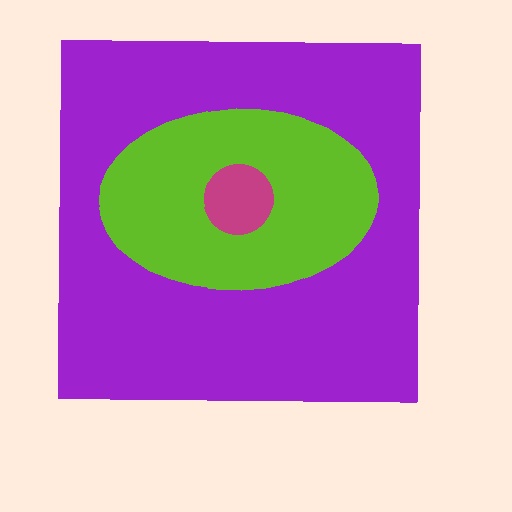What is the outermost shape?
The purple square.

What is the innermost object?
The magenta circle.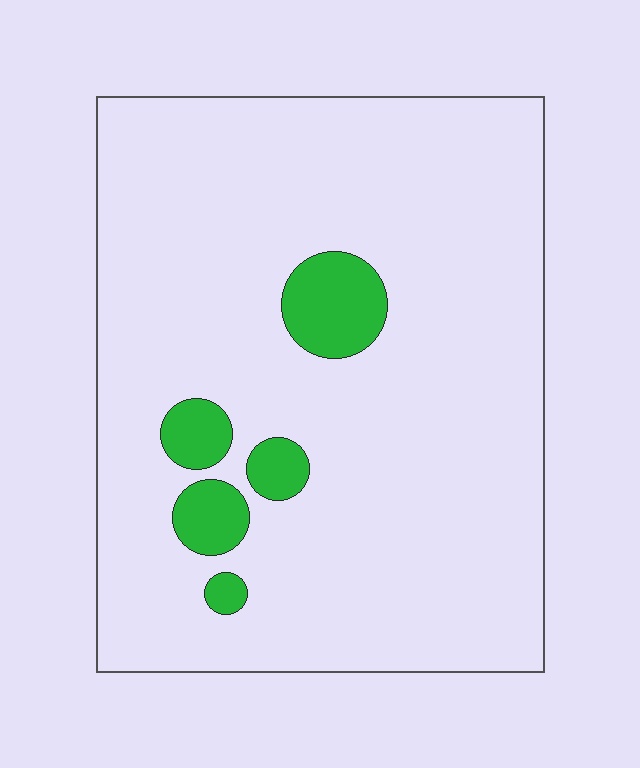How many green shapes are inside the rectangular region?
5.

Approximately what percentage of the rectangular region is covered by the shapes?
Approximately 10%.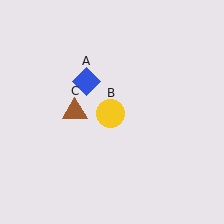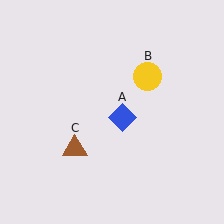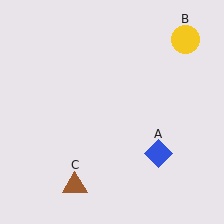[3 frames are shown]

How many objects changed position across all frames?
3 objects changed position: blue diamond (object A), yellow circle (object B), brown triangle (object C).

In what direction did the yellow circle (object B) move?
The yellow circle (object B) moved up and to the right.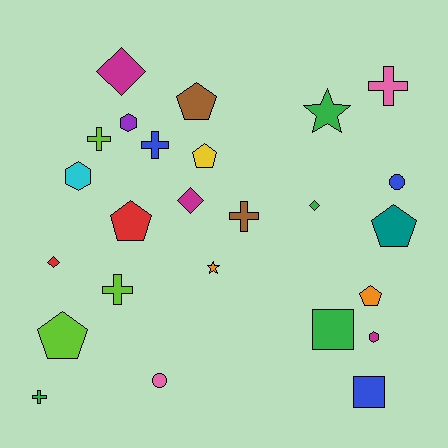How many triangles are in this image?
There are no triangles.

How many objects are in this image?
There are 25 objects.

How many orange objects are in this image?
There are 2 orange objects.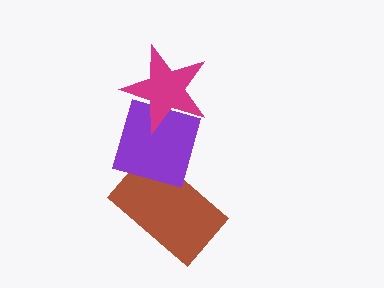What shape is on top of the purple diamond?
The magenta star is on top of the purple diamond.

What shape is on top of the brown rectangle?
The purple diamond is on top of the brown rectangle.